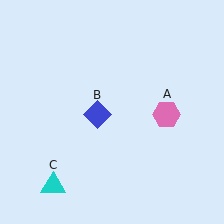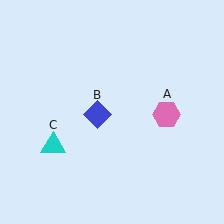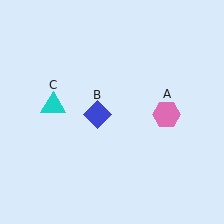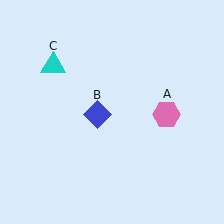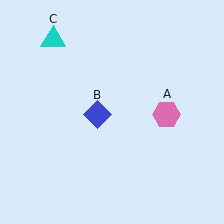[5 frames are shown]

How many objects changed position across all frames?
1 object changed position: cyan triangle (object C).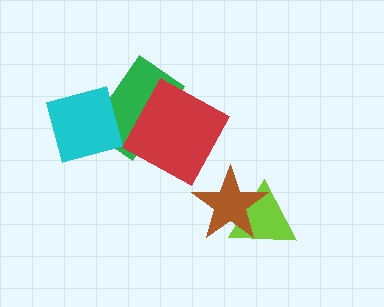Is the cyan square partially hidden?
No, no other shape covers it.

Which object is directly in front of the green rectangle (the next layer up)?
The cyan square is directly in front of the green rectangle.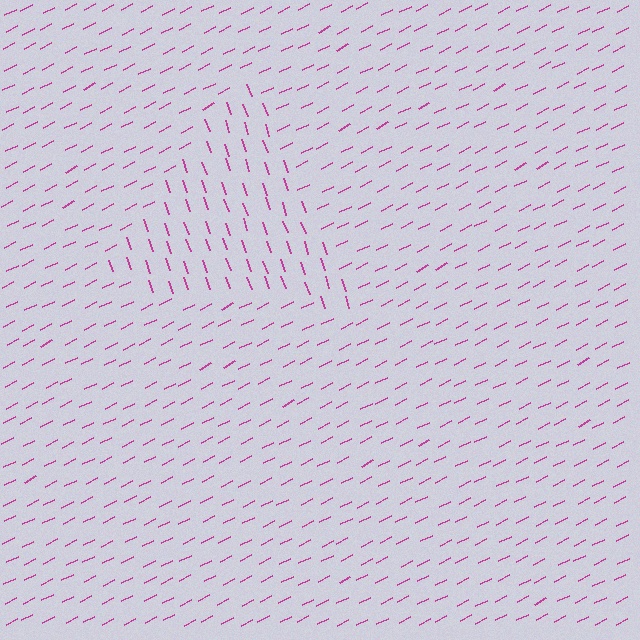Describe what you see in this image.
The image is filled with small magenta line segments. A triangle region in the image has lines oriented differently from the surrounding lines, creating a visible texture boundary.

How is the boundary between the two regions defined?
The boundary is defined purely by a change in line orientation (approximately 82 degrees difference). All lines are the same color and thickness.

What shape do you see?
I see a triangle.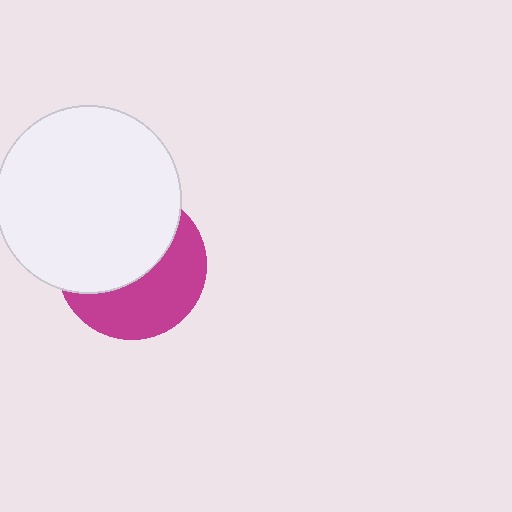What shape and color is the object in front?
The object in front is a white circle.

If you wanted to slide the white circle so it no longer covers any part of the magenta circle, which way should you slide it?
Slide it up — that is the most direct way to separate the two shapes.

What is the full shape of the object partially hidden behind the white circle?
The partially hidden object is a magenta circle.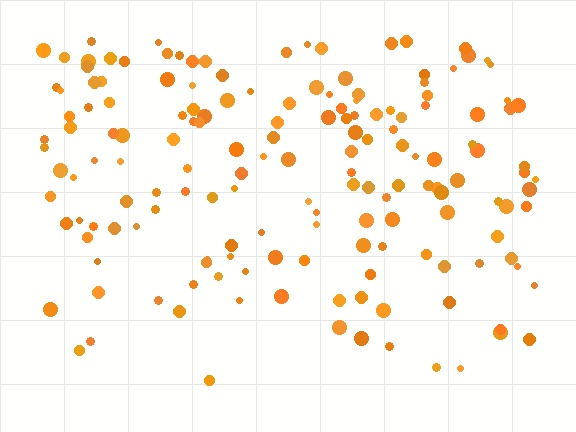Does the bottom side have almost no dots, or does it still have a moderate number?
Still a moderate number, just noticeably fewer than the top.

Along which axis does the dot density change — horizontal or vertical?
Vertical.